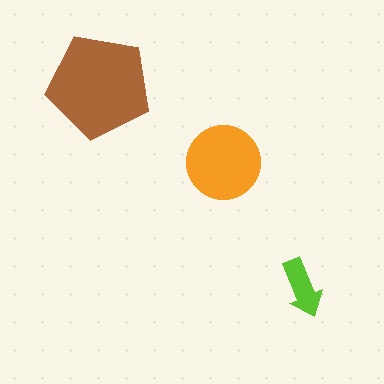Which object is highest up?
The brown pentagon is topmost.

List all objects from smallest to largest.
The lime arrow, the orange circle, the brown pentagon.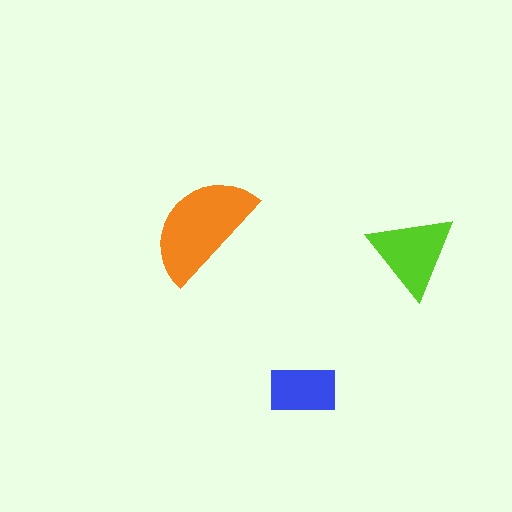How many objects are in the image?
There are 3 objects in the image.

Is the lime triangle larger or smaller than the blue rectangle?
Larger.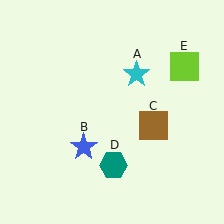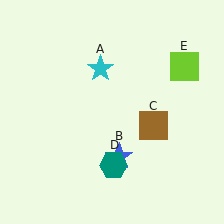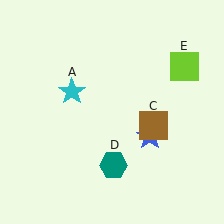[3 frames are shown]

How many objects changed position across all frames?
2 objects changed position: cyan star (object A), blue star (object B).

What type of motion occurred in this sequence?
The cyan star (object A), blue star (object B) rotated counterclockwise around the center of the scene.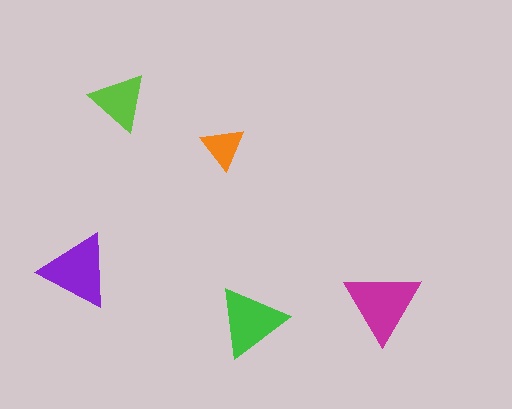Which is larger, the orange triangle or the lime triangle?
The lime one.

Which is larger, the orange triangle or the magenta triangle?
The magenta one.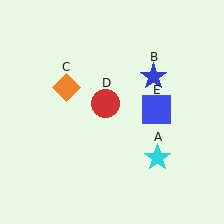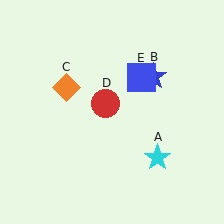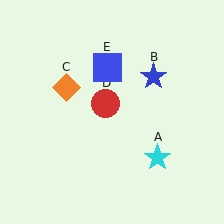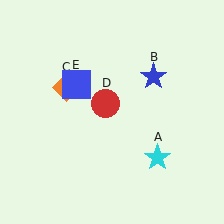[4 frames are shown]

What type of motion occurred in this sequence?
The blue square (object E) rotated counterclockwise around the center of the scene.